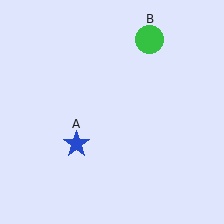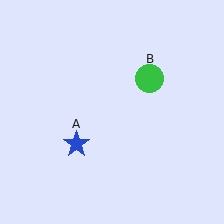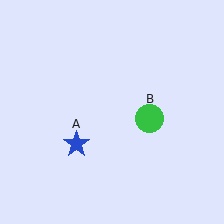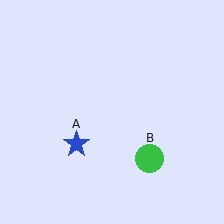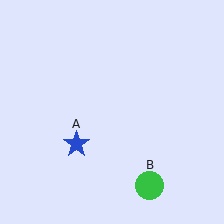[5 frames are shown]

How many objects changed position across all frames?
1 object changed position: green circle (object B).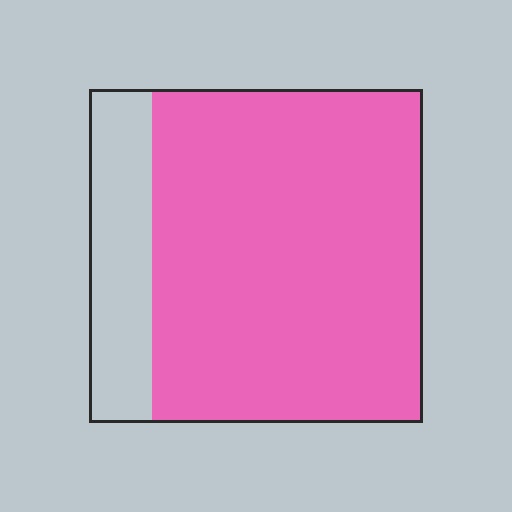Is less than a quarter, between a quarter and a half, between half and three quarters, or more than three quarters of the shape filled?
More than three quarters.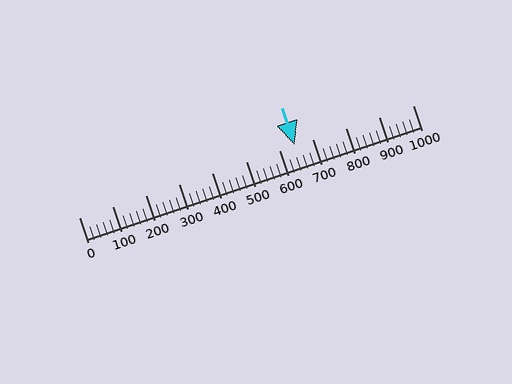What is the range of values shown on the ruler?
The ruler shows values from 0 to 1000.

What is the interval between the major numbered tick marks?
The major tick marks are spaced 100 units apart.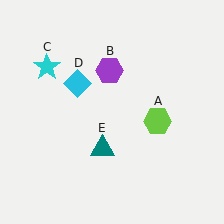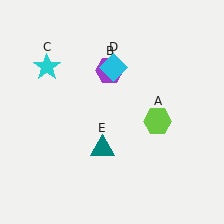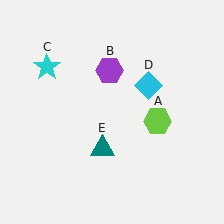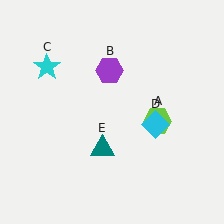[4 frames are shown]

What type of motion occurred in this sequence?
The cyan diamond (object D) rotated clockwise around the center of the scene.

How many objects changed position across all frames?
1 object changed position: cyan diamond (object D).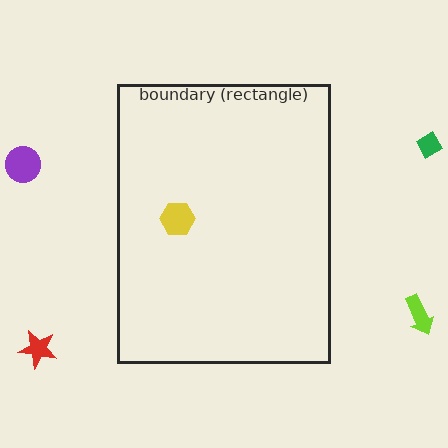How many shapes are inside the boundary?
1 inside, 4 outside.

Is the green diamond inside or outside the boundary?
Outside.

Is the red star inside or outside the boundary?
Outside.